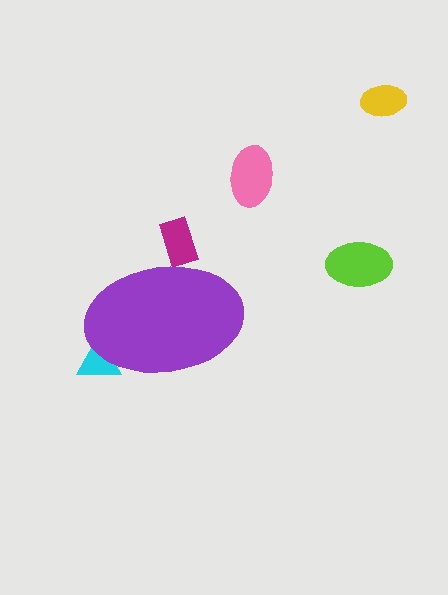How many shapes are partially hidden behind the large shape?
2 shapes are partially hidden.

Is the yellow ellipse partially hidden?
No, the yellow ellipse is fully visible.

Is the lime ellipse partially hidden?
No, the lime ellipse is fully visible.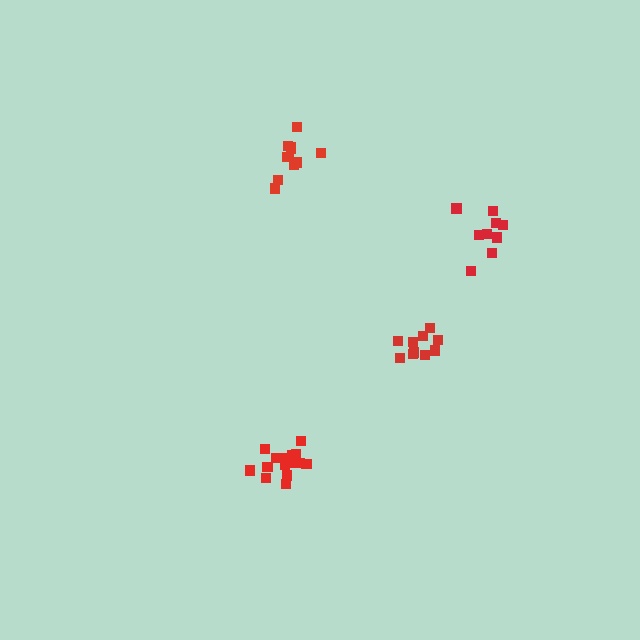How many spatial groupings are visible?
There are 4 spatial groupings.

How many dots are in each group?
Group 1: 9 dots, Group 2: 11 dots, Group 3: 11 dots, Group 4: 15 dots (46 total).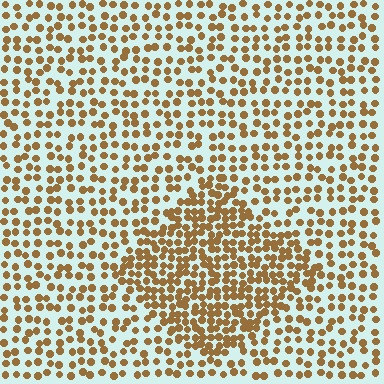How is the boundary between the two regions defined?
The boundary is defined by a change in element density (approximately 1.9x ratio). All elements are the same color, size, and shape.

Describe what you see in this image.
The image contains small brown elements arranged at two different densities. A diamond-shaped region is visible where the elements are more densely packed than the surrounding area.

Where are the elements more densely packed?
The elements are more densely packed inside the diamond boundary.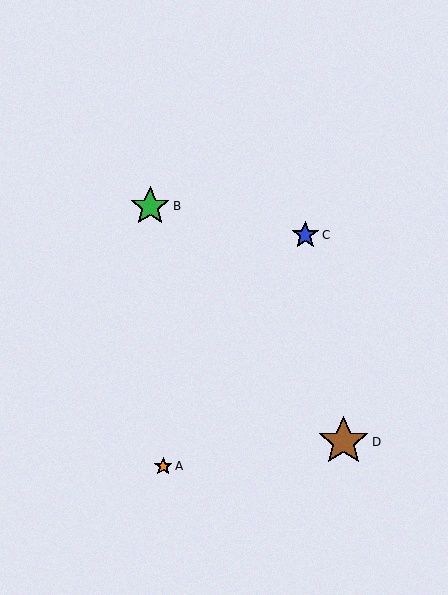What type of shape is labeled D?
Shape D is a brown star.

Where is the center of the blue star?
The center of the blue star is at (305, 235).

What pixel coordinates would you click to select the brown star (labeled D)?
Click at (343, 442) to select the brown star D.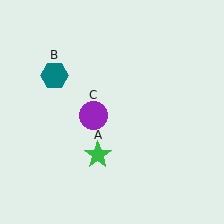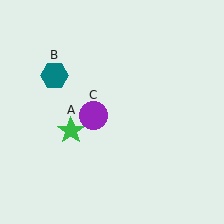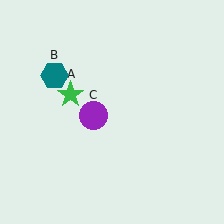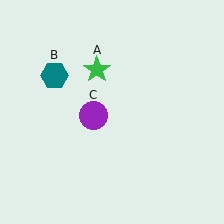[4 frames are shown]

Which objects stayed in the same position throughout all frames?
Teal hexagon (object B) and purple circle (object C) remained stationary.